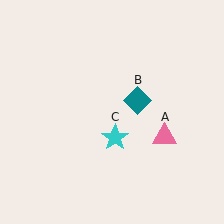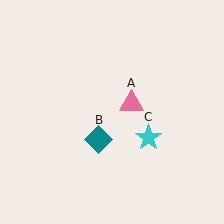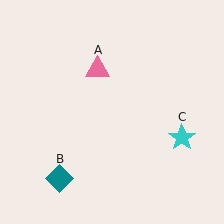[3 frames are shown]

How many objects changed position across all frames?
3 objects changed position: pink triangle (object A), teal diamond (object B), cyan star (object C).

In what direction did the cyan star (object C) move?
The cyan star (object C) moved right.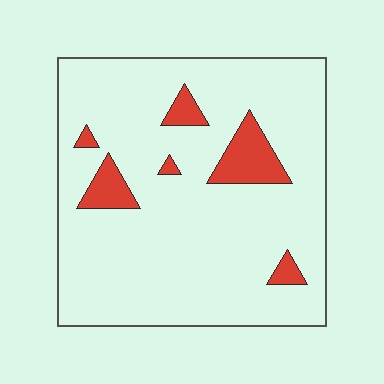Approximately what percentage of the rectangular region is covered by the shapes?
Approximately 10%.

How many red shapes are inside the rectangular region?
6.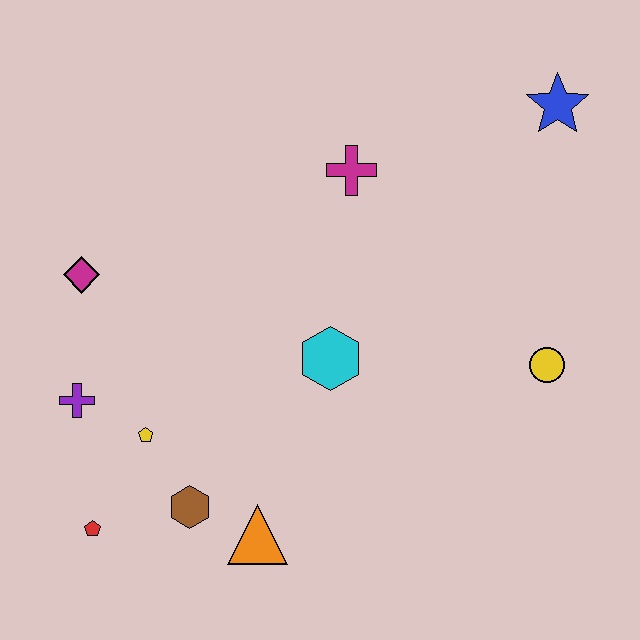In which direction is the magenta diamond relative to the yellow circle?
The magenta diamond is to the left of the yellow circle.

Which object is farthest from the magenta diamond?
The blue star is farthest from the magenta diamond.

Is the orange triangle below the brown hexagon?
Yes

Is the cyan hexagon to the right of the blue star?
No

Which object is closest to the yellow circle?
The cyan hexagon is closest to the yellow circle.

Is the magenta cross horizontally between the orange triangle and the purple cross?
No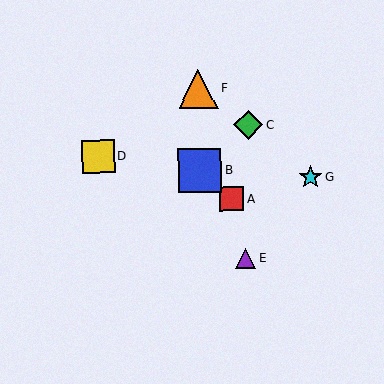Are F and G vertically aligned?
No, F is at x≈198 and G is at x≈310.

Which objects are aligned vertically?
Objects B, F are aligned vertically.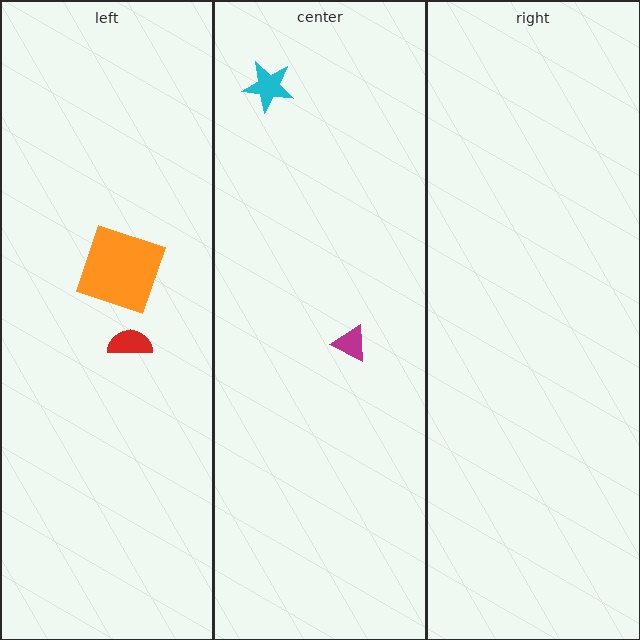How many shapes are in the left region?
2.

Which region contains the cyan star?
The center region.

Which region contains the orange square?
The left region.